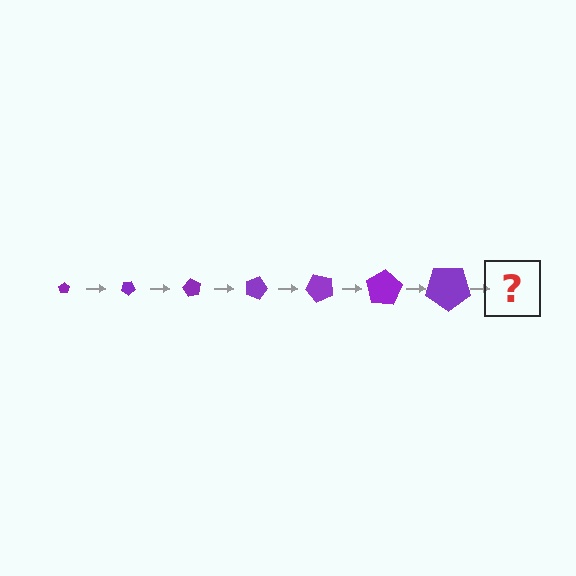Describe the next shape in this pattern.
It should be a pentagon, larger than the previous one and rotated 210 degrees from the start.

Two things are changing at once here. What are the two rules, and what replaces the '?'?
The two rules are that the pentagon grows larger each step and it rotates 30 degrees each step. The '?' should be a pentagon, larger than the previous one and rotated 210 degrees from the start.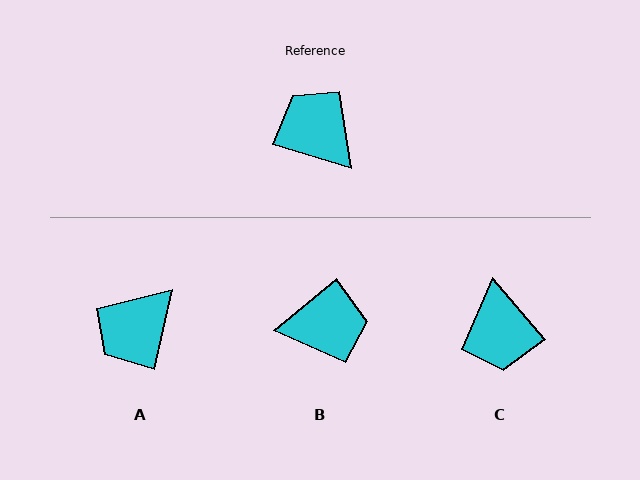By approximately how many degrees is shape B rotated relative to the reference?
Approximately 123 degrees clockwise.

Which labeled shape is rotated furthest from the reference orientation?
C, about 148 degrees away.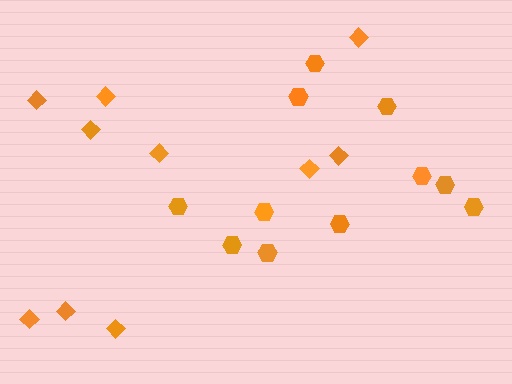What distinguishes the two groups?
There are 2 groups: one group of hexagons (11) and one group of diamonds (10).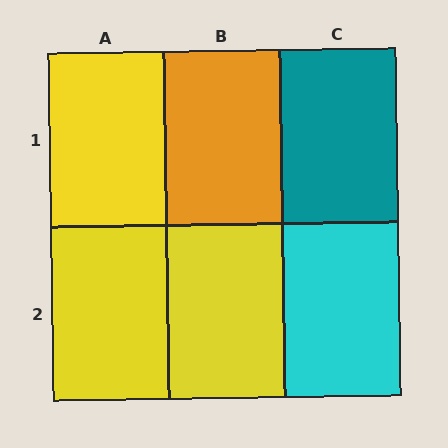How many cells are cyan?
1 cell is cyan.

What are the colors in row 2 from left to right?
Yellow, yellow, cyan.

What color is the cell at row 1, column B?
Orange.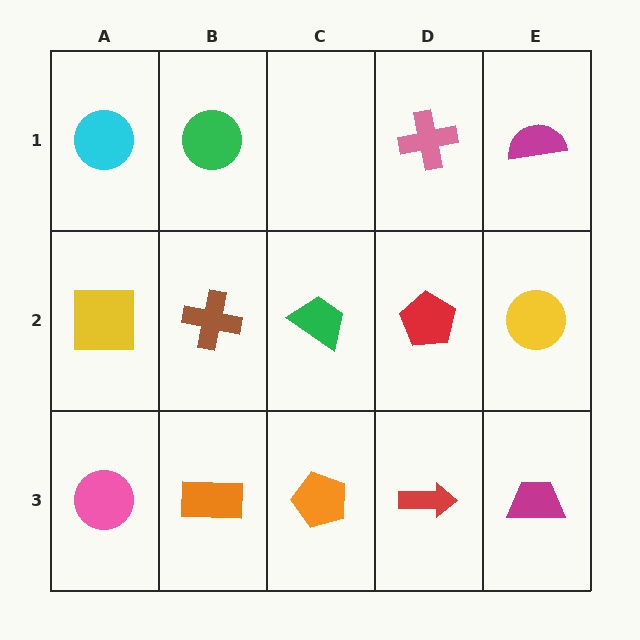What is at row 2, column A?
A yellow square.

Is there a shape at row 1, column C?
No, that cell is empty.